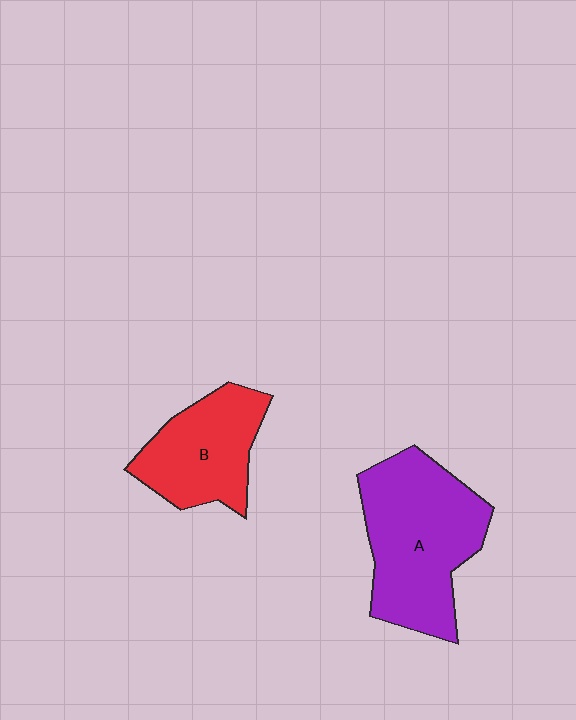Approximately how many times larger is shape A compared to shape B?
Approximately 1.5 times.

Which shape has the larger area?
Shape A (purple).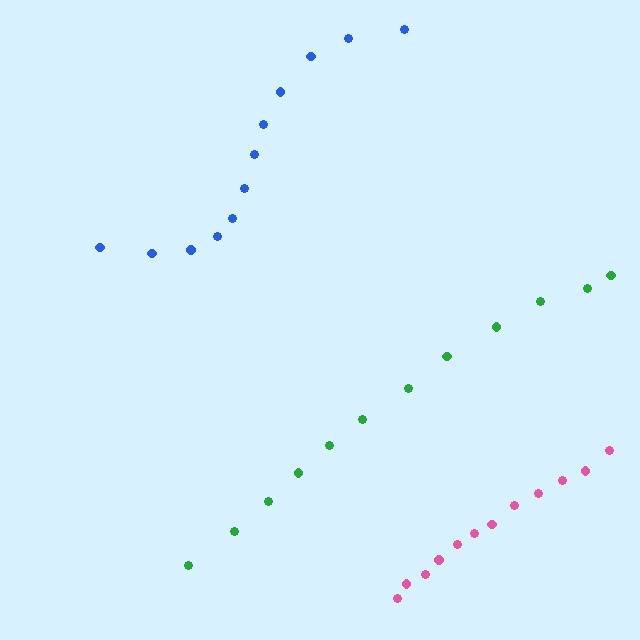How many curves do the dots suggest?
There are 3 distinct paths.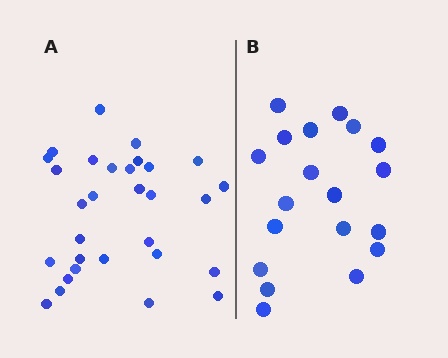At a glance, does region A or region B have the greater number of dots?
Region A (the left region) has more dots.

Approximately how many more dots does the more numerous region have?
Region A has roughly 12 or so more dots than region B.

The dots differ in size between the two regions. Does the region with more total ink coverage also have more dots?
No. Region B has more total ink coverage because its dots are larger, but region A actually contains more individual dots. Total area can be misleading — the number of items is what matters here.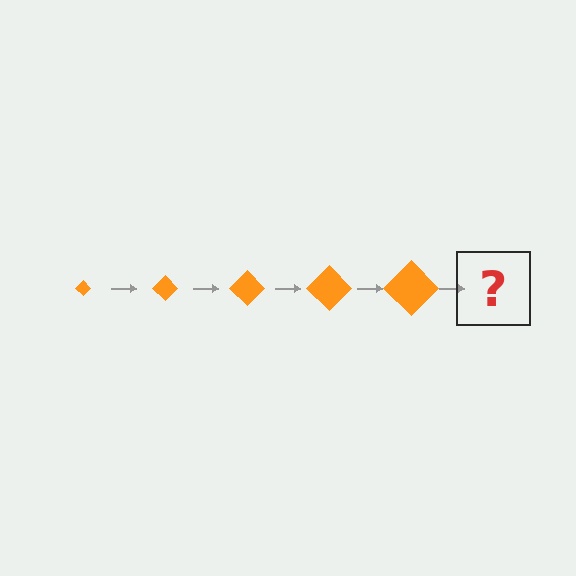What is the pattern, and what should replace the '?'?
The pattern is that the diamond gets progressively larger each step. The '?' should be an orange diamond, larger than the previous one.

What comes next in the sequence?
The next element should be an orange diamond, larger than the previous one.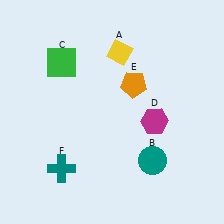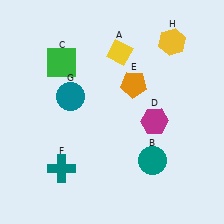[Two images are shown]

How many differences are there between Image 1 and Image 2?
There are 2 differences between the two images.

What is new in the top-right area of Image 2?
A yellow hexagon (H) was added in the top-right area of Image 2.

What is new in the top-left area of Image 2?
A teal circle (G) was added in the top-left area of Image 2.